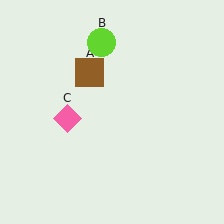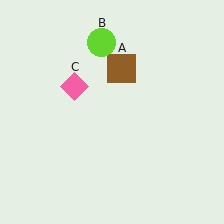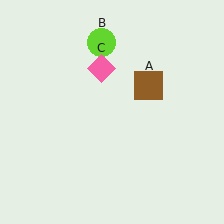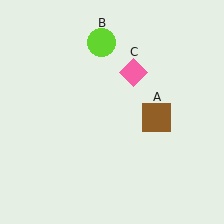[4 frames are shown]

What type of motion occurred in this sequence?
The brown square (object A), pink diamond (object C) rotated clockwise around the center of the scene.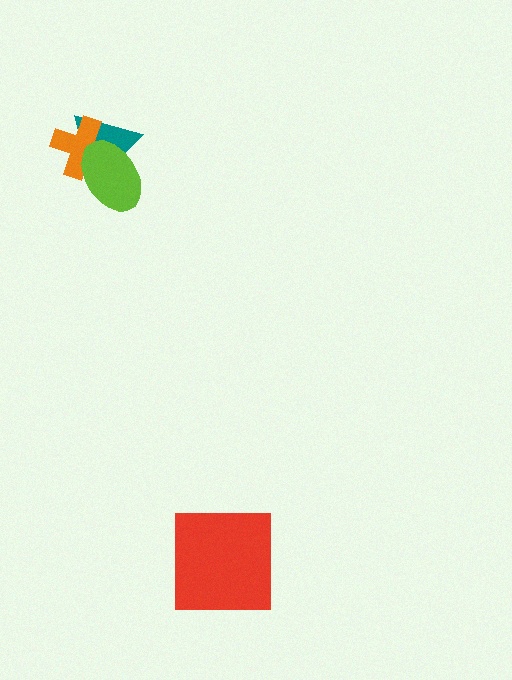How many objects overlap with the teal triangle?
2 objects overlap with the teal triangle.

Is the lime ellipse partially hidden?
No, no other shape covers it.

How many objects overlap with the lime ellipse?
2 objects overlap with the lime ellipse.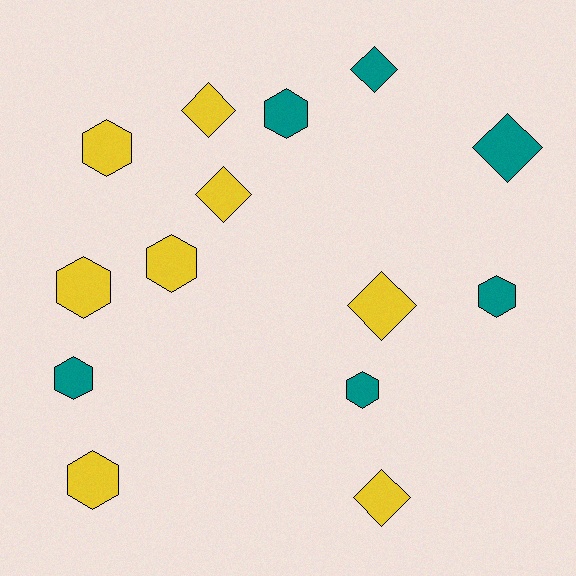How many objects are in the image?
There are 14 objects.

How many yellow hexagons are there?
There are 4 yellow hexagons.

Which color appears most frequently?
Yellow, with 8 objects.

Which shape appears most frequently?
Hexagon, with 8 objects.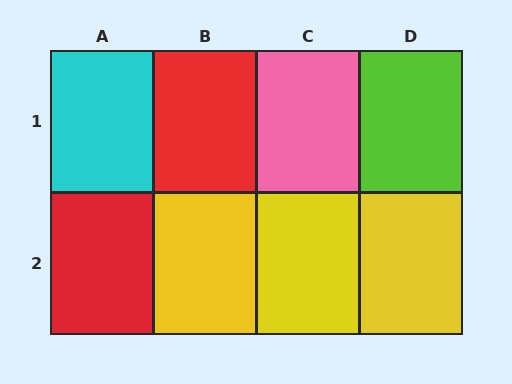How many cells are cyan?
1 cell is cyan.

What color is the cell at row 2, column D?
Yellow.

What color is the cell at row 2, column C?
Yellow.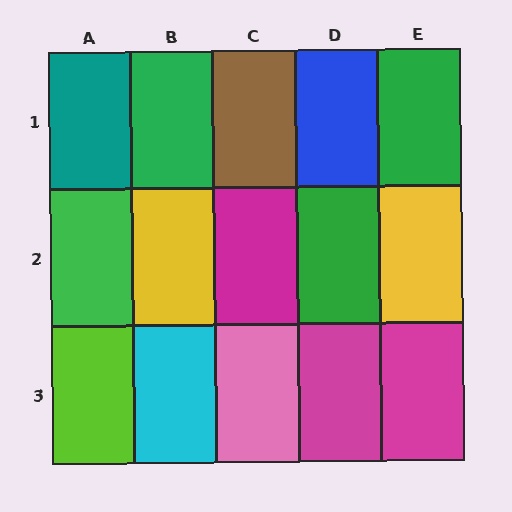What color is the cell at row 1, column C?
Brown.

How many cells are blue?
1 cell is blue.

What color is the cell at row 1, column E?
Green.